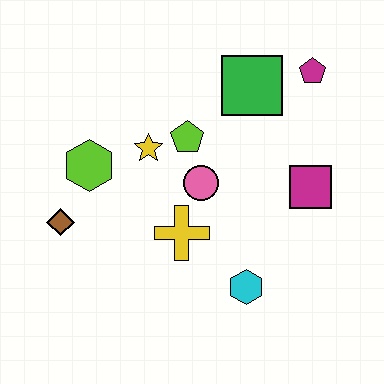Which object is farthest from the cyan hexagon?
The magenta pentagon is farthest from the cyan hexagon.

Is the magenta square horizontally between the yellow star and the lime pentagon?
No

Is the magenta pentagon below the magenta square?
No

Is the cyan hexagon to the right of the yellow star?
Yes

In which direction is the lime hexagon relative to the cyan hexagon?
The lime hexagon is to the left of the cyan hexagon.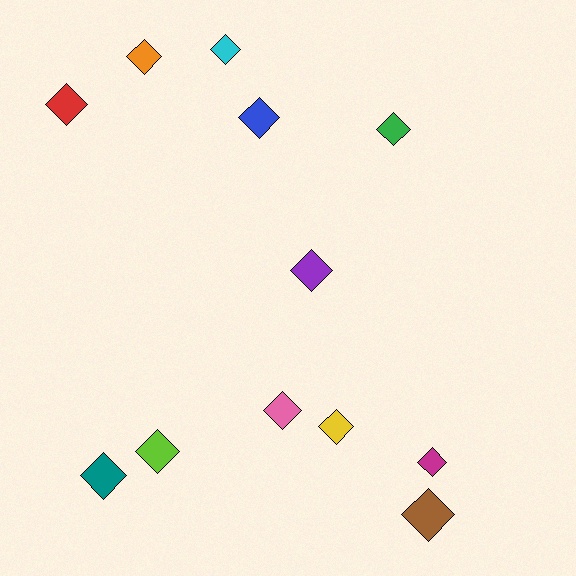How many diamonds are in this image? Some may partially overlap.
There are 12 diamonds.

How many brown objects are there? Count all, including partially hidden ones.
There is 1 brown object.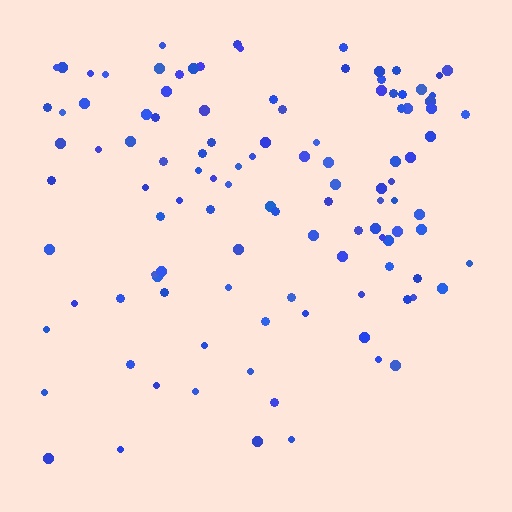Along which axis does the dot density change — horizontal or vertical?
Vertical.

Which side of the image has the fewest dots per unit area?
The bottom.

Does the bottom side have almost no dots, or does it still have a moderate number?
Still a moderate number, just noticeably fewer than the top.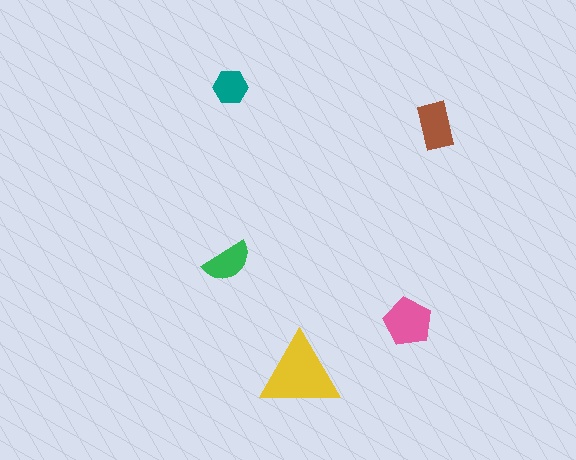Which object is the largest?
The yellow triangle.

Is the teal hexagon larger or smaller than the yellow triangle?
Smaller.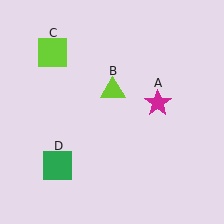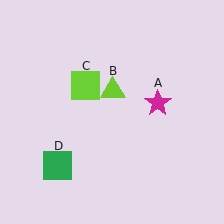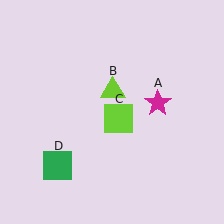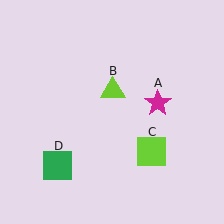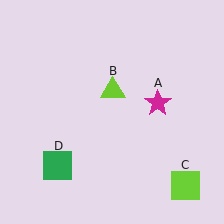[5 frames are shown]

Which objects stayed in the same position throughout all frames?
Magenta star (object A) and lime triangle (object B) and green square (object D) remained stationary.